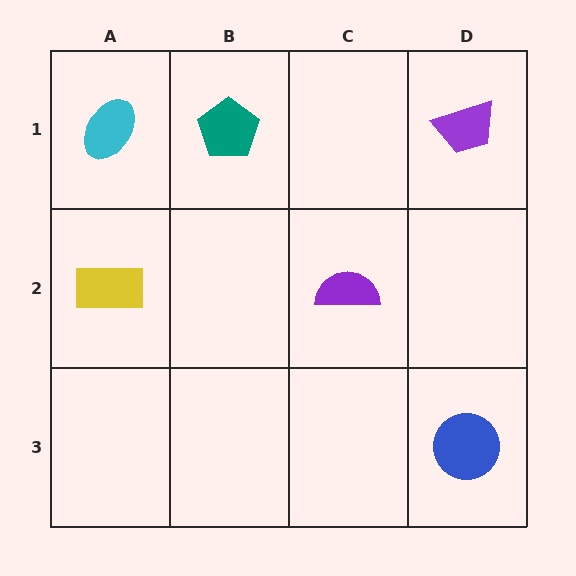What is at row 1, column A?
A cyan ellipse.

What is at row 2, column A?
A yellow rectangle.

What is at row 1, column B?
A teal pentagon.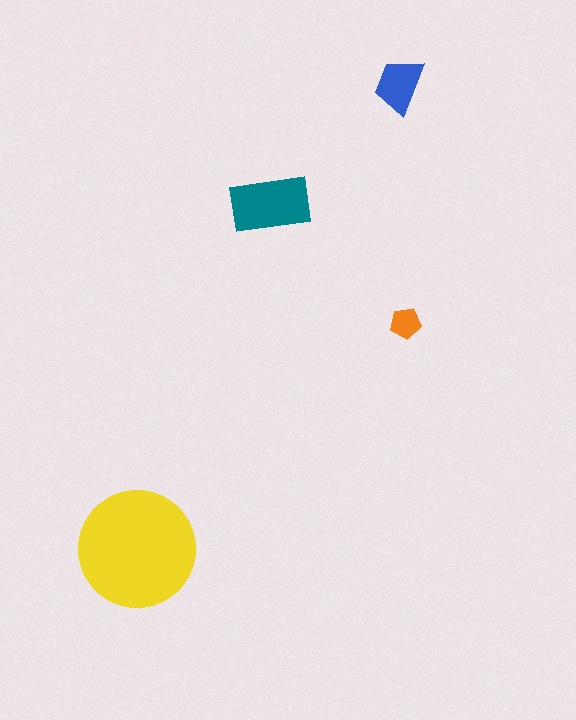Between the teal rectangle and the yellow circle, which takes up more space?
The yellow circle.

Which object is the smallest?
The orange pentagon.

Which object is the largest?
The yellow circle.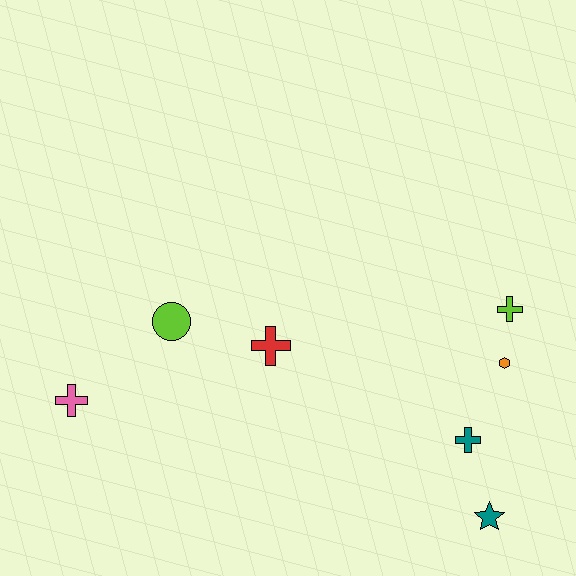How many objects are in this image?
There are 7 objects.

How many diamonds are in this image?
There are no diamonds.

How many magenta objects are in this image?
There are no magenta objects.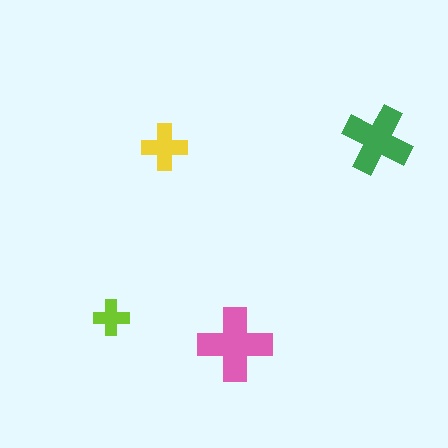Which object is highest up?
The green cross is topmost.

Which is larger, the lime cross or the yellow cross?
The yellow one.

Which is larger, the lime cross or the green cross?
The green one.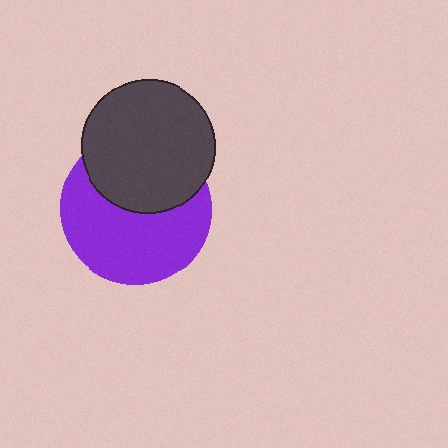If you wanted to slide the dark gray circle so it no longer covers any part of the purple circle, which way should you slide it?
Slide it up — that is the most direct way to separate the two shapes.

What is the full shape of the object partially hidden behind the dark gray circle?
The partially hidden object is a purple circle.